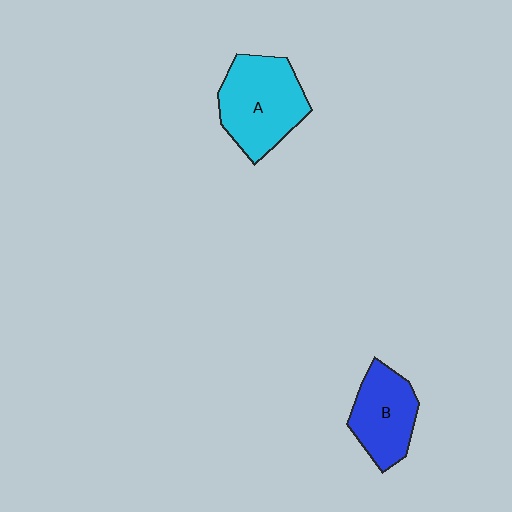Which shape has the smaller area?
Shape B (blue).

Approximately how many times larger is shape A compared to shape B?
Approximately 1.3 times.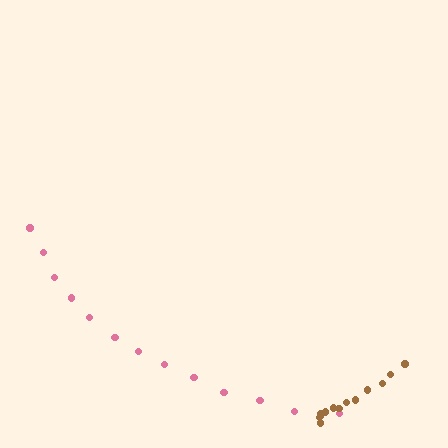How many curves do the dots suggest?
There are 2 distinct paths.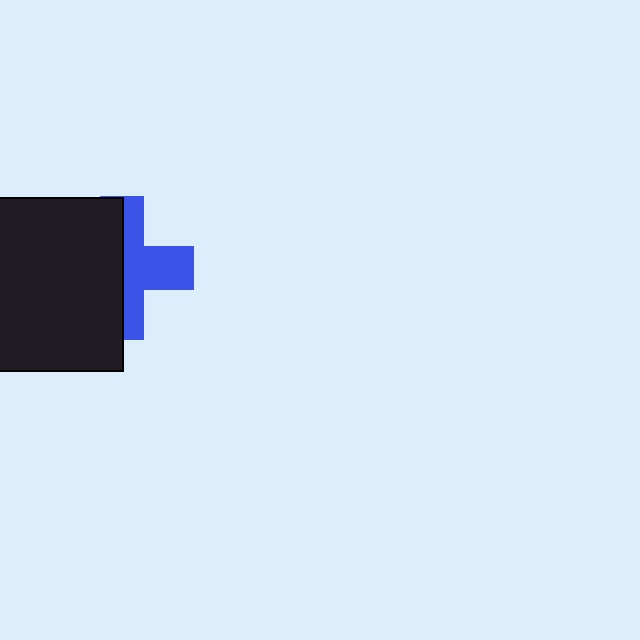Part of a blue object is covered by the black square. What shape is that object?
It is a cross.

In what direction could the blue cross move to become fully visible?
The blue cross could move right. That would shift it out from behind the black square entirely.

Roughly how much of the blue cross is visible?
About half of it is visible (roughly 48%).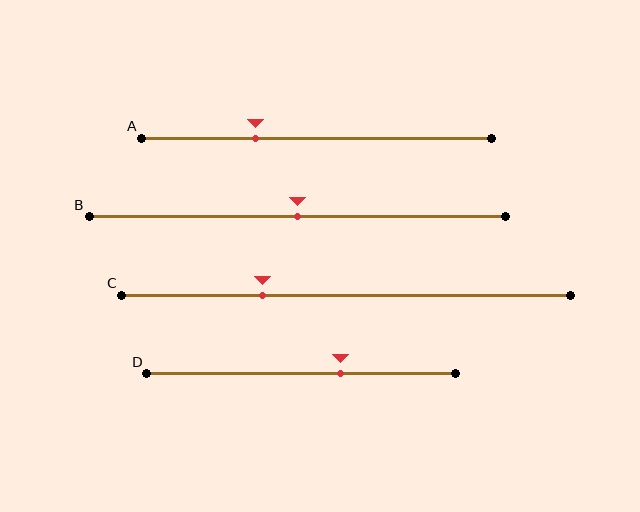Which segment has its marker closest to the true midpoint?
Segment B has its marker closest to the true midpoint.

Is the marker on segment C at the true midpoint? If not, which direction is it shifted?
No, the marker on segment C is shifted to the left by about 19% of the segment length.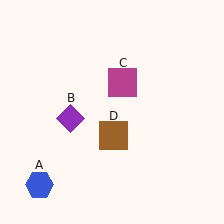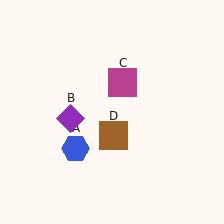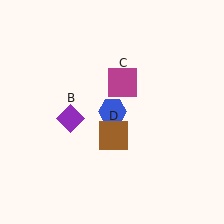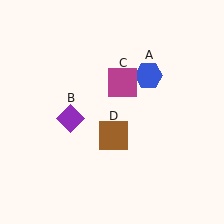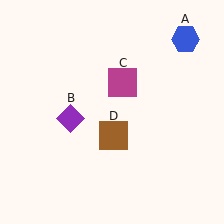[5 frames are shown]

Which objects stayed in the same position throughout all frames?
Purple diamond (object B) and magenta square (object C) and brown square (object D) remained stationary.